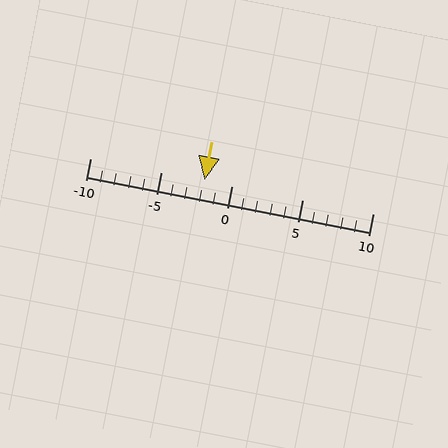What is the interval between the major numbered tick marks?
The major tick marks are spaced 5 units apart.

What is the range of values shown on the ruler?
The ruler shows values from -10 to 10.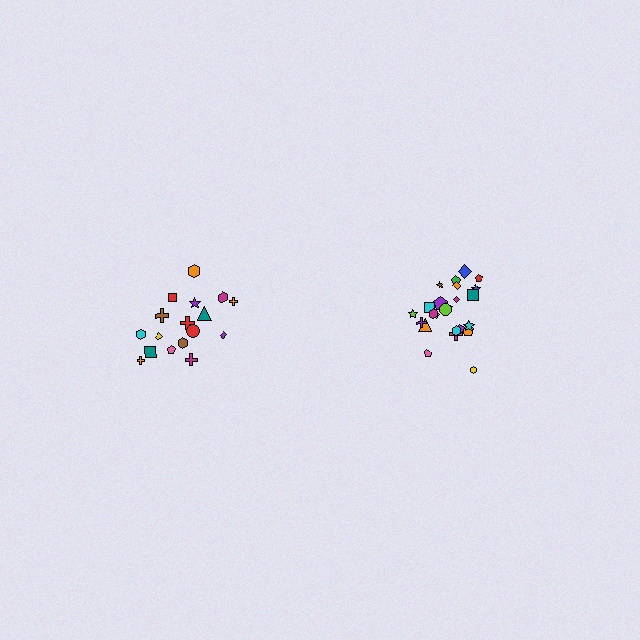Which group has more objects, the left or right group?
The right group.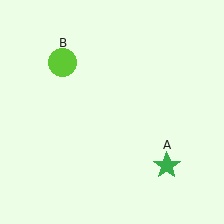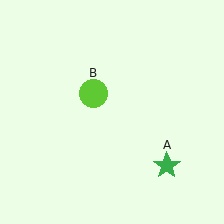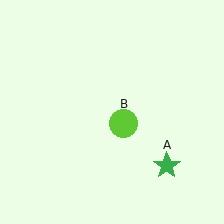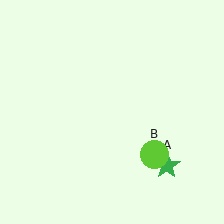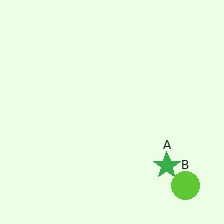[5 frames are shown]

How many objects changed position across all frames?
1 object changed position: lime circle (object B).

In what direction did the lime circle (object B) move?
The lime circle (object B) moved down and to the right.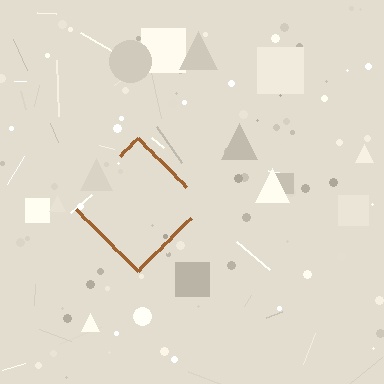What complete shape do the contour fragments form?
The contour fragments form a diamond.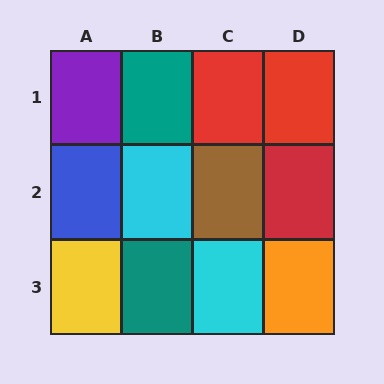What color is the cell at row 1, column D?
Red.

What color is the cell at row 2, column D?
Red.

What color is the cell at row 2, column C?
Brown.